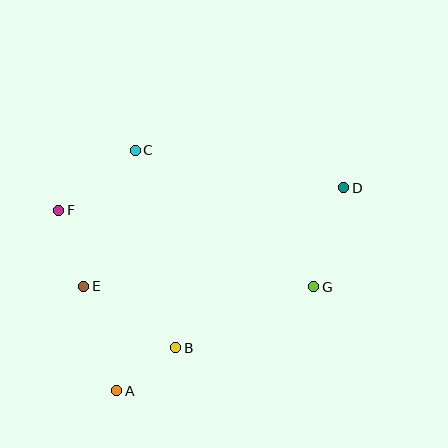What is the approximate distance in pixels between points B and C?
The distance between B and C is approximately 202 pixels.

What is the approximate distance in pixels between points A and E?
The distance between A and E is approximately 109 pixels.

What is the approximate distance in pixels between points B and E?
The distance between B and E is approximately 111 pixels.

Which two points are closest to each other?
Points A and B are closest to each other.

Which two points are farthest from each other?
Points A and D are farthest from each other.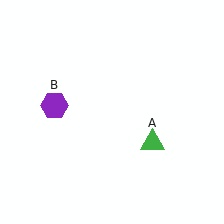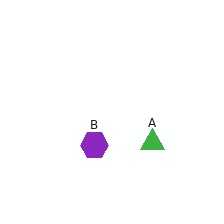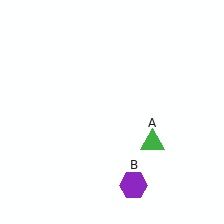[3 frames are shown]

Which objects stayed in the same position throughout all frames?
Green triangle (object A) remained stationary.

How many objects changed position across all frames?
1 object changed position: purple hexagon (object B).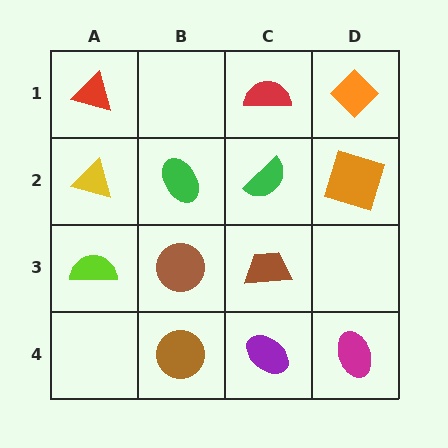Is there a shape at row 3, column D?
No, that cell is empty.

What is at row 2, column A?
A yellow triangle.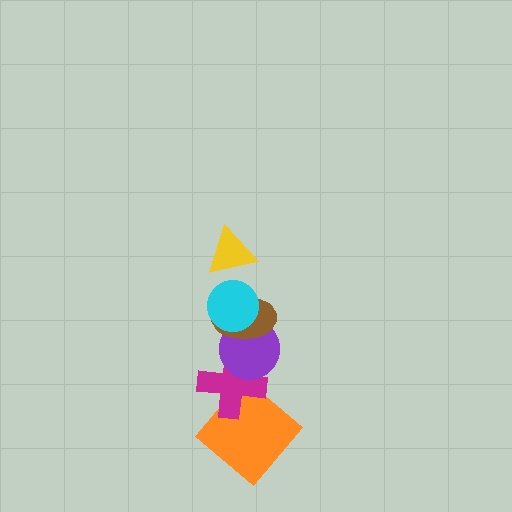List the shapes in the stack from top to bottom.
From top to bottom: the yellow triangle, the cyan circle, the brown ellipse, the purple circle, the magenta cross, the orange diamond.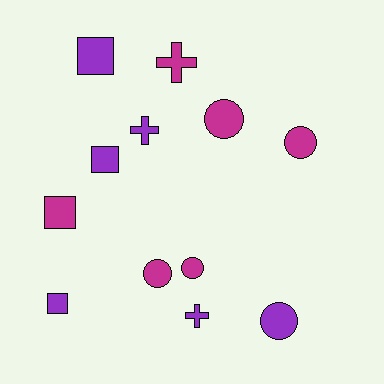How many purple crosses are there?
There are 2 purple crosses.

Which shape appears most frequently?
Circle, with 5 objects.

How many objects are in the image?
There are 12 objects.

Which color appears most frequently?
Magenta, with 6 objects.